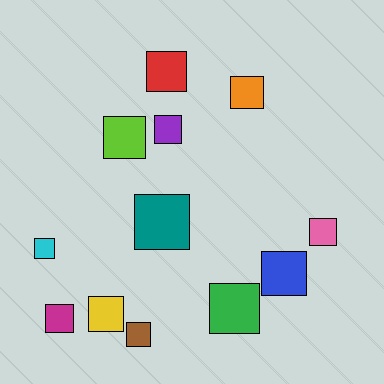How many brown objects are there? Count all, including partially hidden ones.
There is 1 brown object.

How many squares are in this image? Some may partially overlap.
There are 12 squares.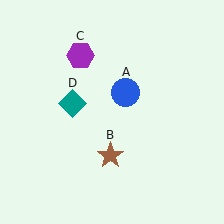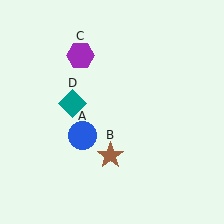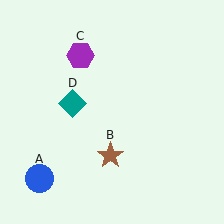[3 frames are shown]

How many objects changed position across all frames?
1 object changed position: blue circle (object A).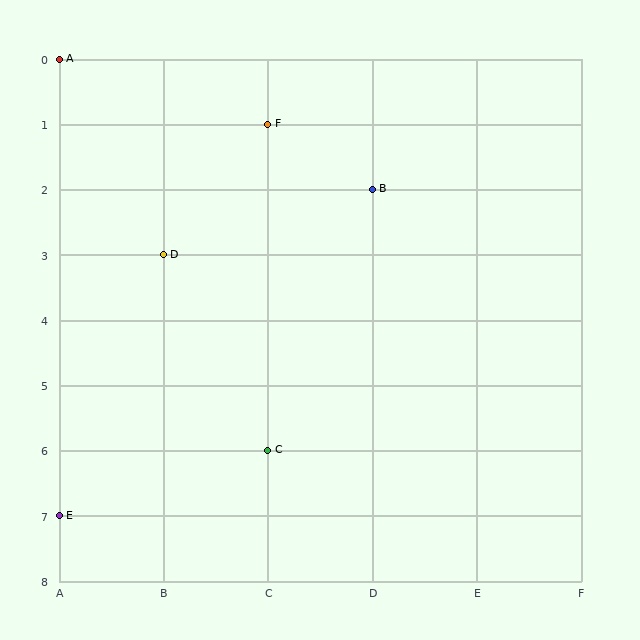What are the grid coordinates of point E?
Point E is at grid coordinates (A, 7).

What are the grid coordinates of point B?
Point B is at grid coordinates (D, 2).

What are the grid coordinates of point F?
Point F is at grid coordinates (C, 1).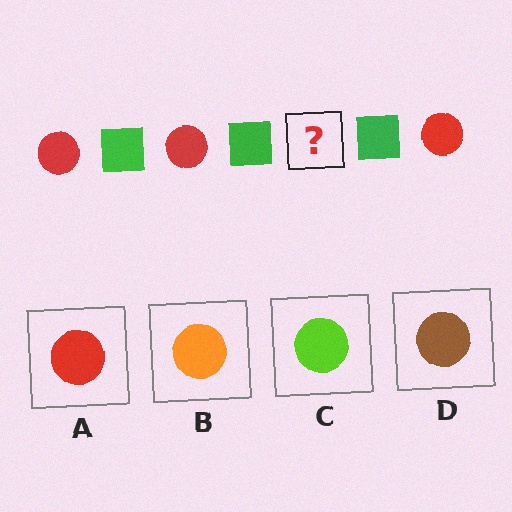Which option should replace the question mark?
Option A.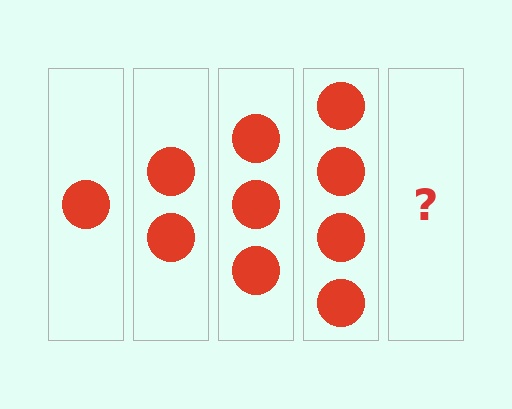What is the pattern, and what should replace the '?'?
The pattern is that each step adds one more circle. The '?' should be 5 circles.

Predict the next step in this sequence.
The next step is 5 circles.